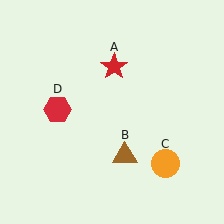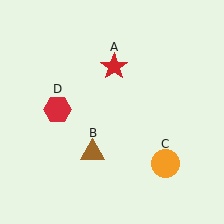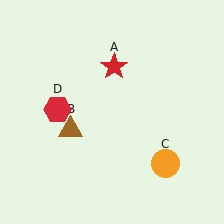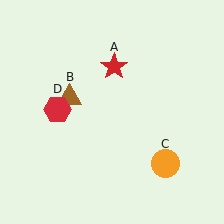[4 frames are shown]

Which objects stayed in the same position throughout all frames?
Red star (object A) and orange circle (object C) and red hexagon (object D) remained stationary.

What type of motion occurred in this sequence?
The brown triangle (object B) rotated clockwise around the center of the scene.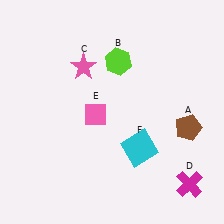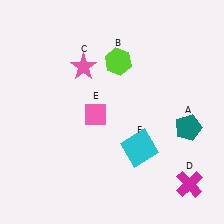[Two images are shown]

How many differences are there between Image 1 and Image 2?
There is 1 difference between the two images.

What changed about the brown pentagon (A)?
In Image 1, A is brown. In Image 2, it changed to teal.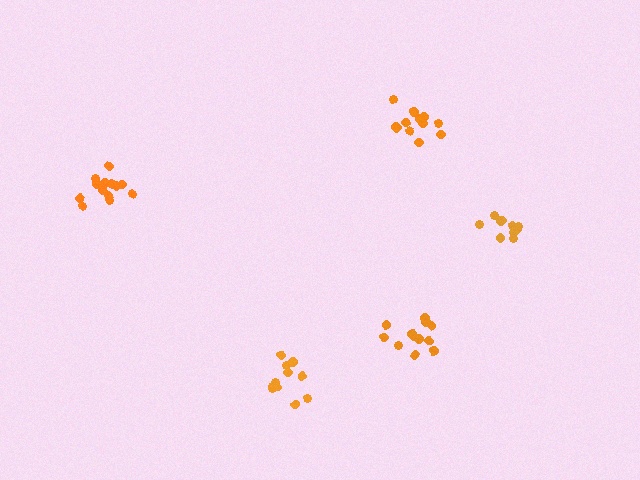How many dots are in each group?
Group 1: 12 dots, Group 2: 11 dots, Group 3: 11 dots, Group 4: 12 dots, Group 5: 14 dots (60 total).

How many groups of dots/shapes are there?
There are 5 groups.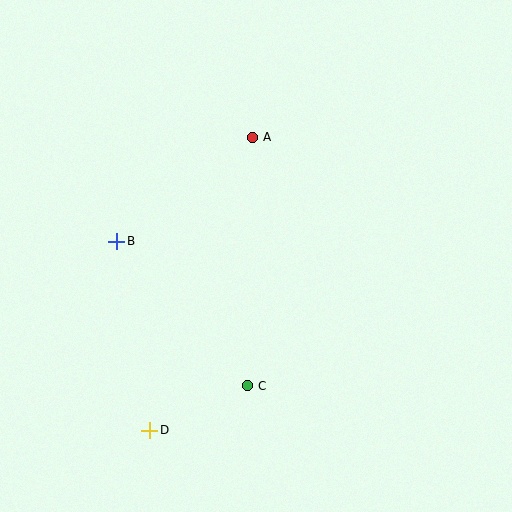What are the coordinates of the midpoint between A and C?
The midpoint between A and C is at (250, 262).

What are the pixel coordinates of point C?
Point C is at (248, 386).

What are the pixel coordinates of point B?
Point B is at (117, 241).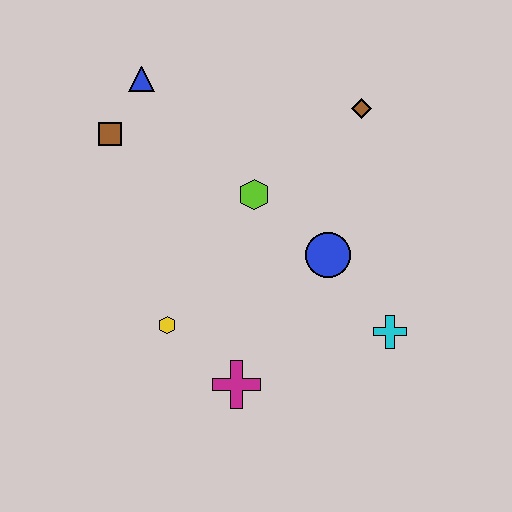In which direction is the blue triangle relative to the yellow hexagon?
The blue triangle is above the yellow hexagon.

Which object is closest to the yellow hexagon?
The magenta cross is closest to the yellow hexagon.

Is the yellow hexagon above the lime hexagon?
No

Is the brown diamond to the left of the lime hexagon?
No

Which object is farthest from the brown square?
The cyan cross is farthest from the brown square.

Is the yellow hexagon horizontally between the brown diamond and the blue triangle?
Yes